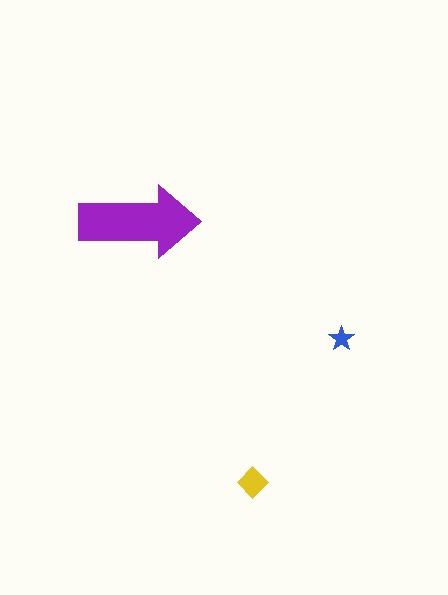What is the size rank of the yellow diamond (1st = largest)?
2nd.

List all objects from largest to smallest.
The purple arrow, the yellow diamond, the blue star.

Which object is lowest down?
The yellow diamond is bottommost.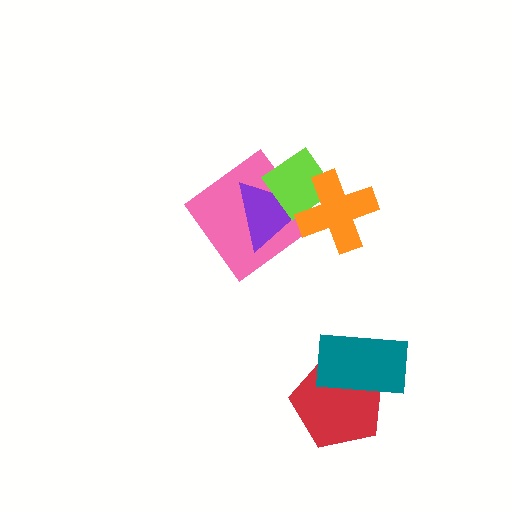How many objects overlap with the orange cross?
2 objects overlap with the orange cross.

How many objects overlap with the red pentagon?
1 object overlaps with the red pentagon.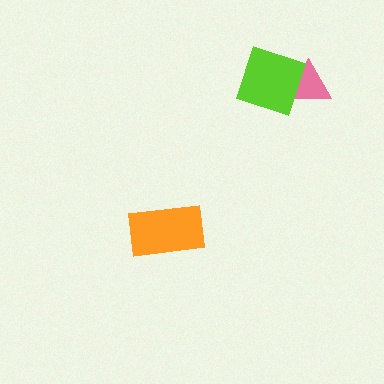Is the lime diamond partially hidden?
No, no other shape covers it.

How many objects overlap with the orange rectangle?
0 objects overlap with the orange rectangle.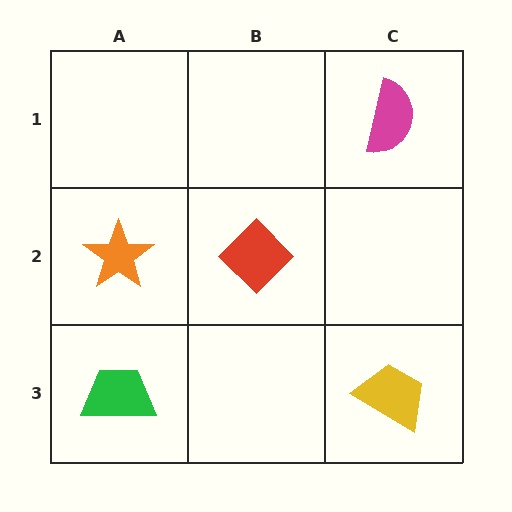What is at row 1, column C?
A magenta semicircle.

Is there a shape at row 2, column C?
No, that cell is empty.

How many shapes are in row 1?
1 shape.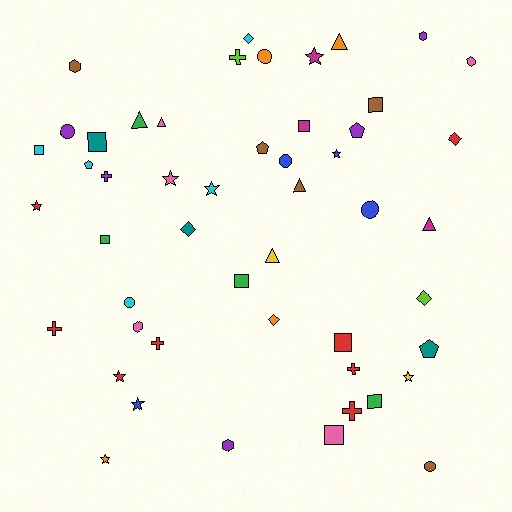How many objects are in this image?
There are 50 objects.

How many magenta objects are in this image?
There are 3 magenta objects.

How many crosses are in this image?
There are 6 crosses.